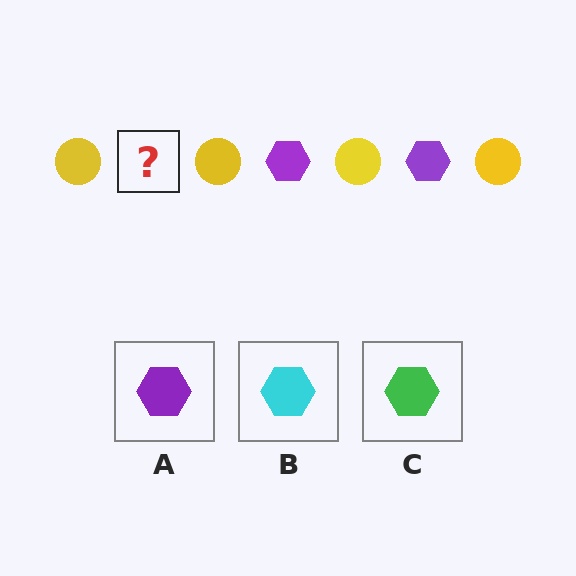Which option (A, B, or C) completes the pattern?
A.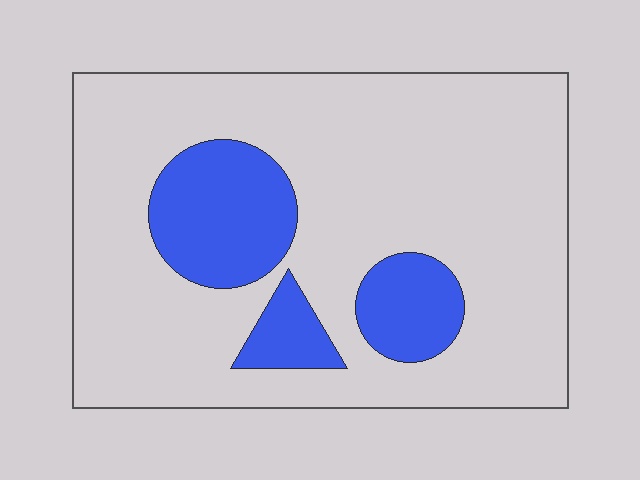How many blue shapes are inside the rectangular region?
3.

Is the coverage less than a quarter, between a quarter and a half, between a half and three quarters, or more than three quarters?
Less than a quarter.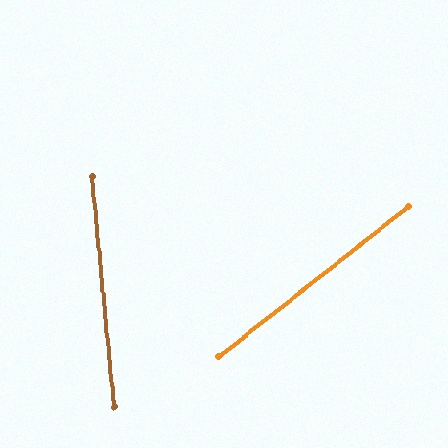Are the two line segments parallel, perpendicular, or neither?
Neither parallel nor perpendicular — they differ by about 57°.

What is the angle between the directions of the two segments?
Approximately 57 degrees.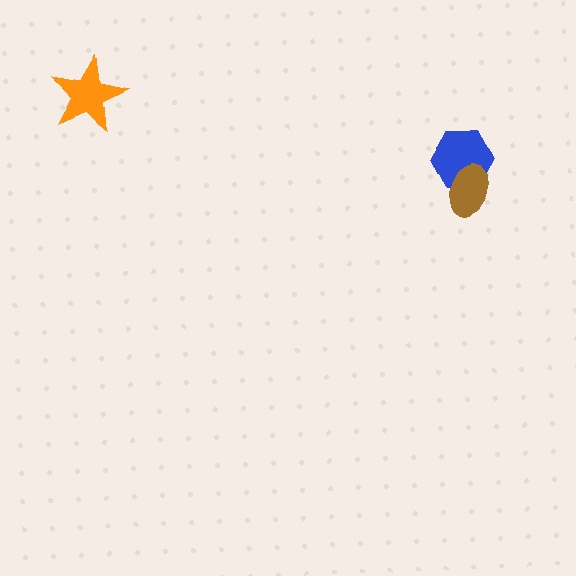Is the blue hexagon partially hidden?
Yes, it is partially covered by another shape.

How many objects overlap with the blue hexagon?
1 object overlaps with the blue hexagon.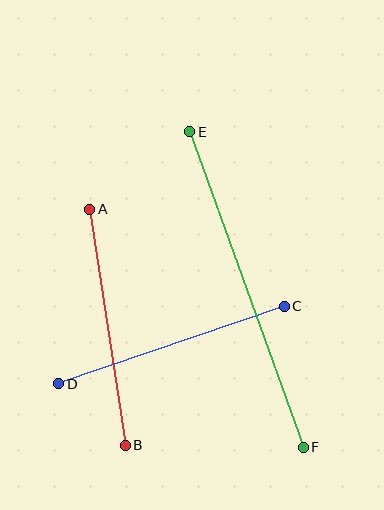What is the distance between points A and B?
The distance is approximately 239 pixels.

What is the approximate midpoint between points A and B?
The midpoint is at approximately (107, 327) pixels.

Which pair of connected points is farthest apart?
Points E and F are farthest apart.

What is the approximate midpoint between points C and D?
The midpoint is at approximately (172, 345) pixels.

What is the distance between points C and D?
The distance is approximately 238 pixels.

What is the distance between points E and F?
The distance is approximately 335 pixels.